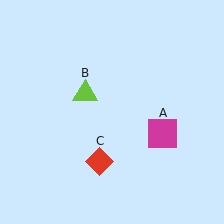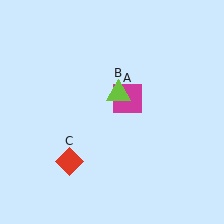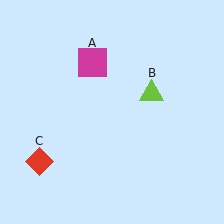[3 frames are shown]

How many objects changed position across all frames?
3 objects changed position: magenta square (object A), lime triangle (object B), red diamond (object C).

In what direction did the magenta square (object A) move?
The magenta square (object A) moved up and to the left.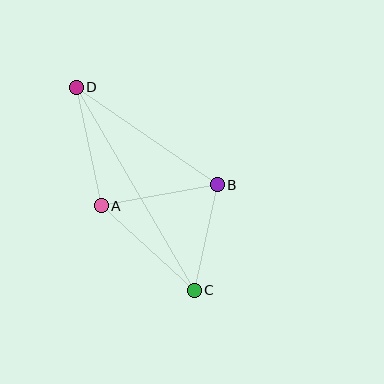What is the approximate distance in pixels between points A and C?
The distance between A and C is approximately 126 pixels.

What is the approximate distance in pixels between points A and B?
The distance between A and B is approximately 118 pixels.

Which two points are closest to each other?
Points B and C are closest to each other.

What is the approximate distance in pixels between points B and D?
The distance between B and D is approximately 171 pixels.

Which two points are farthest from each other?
Points C and D are farthest from each other.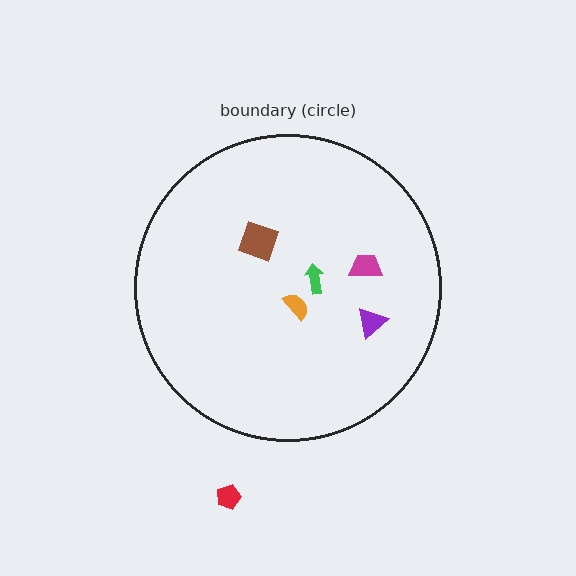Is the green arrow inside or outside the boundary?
Inside.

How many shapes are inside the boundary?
5 inside, 1 outside.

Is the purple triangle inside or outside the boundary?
Inside.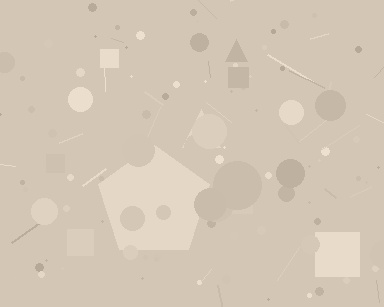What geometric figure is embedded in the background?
A pentagon is embedded in the background.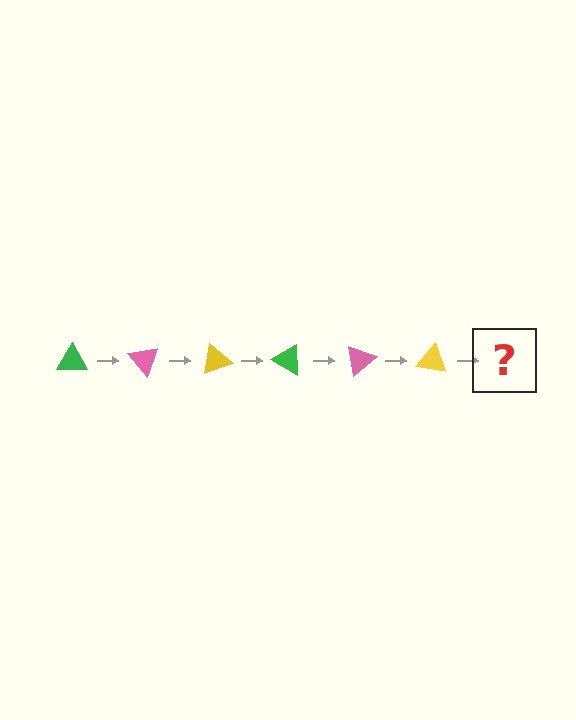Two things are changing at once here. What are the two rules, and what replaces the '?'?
The two rules are that it rotates 50 degrees each step and the color cycles through green, pink, and yellow. The '?' should be a green triangle, rotated 300 degrees from the start.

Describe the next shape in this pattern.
It should be a green triangle, rotated 300 degrees from the start.